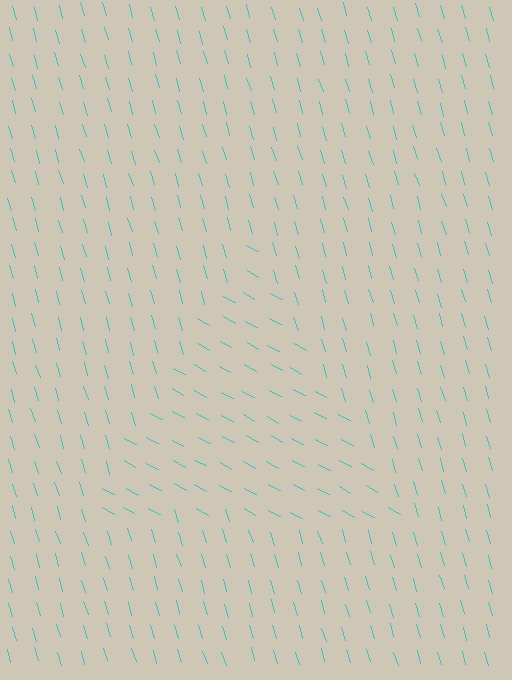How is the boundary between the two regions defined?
The boundary is defined purely by a change in line orientation (approximately 45 degrees difference). All lines are the same color and thickness.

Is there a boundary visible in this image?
Yes, there is a texture boundary formed by a change in line orientation.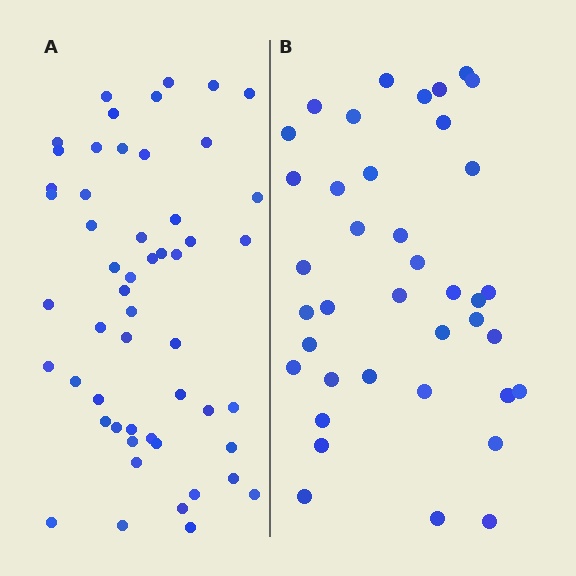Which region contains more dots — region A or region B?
Region A (the left region) has more dots.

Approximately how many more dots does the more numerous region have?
Region A has approximately 15 more dots than region B.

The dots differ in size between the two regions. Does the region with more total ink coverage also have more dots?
No. Region B has more total ink coverage because its dots are larger, but region A actually contains more individual dots. Total area can be misleading — the number of items is what matters here.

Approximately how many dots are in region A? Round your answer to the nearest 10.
About 50 dots. (The exact count is 53, which rounds to 50.)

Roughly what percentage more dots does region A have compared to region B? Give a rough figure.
About 35% more.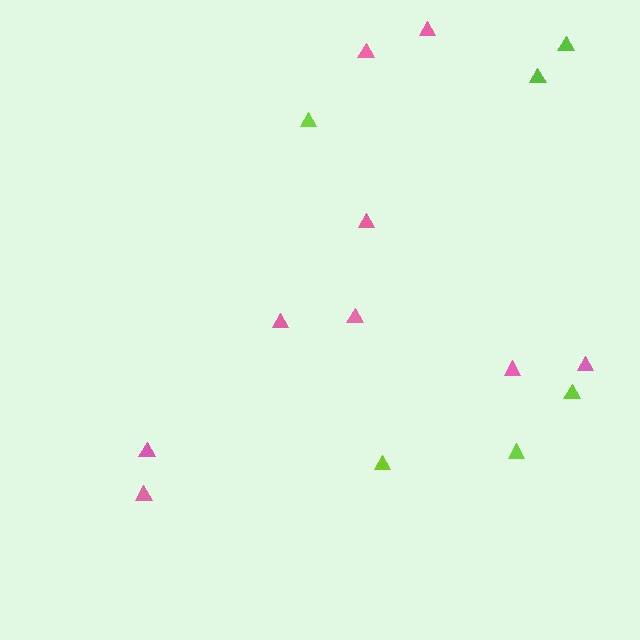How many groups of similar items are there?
There are 2 groups: one group of pink triangles (9) and one group of lime triangles (6).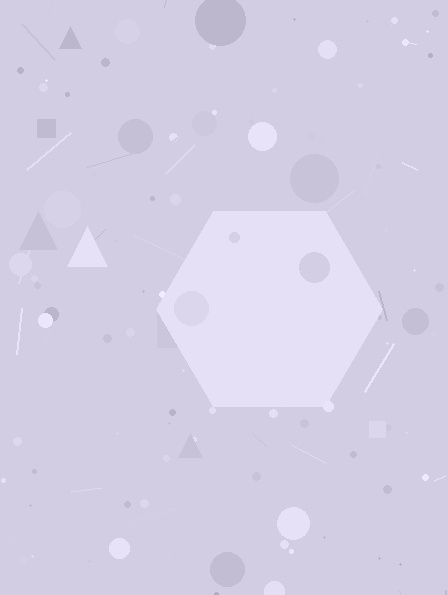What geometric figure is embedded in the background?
A hexagon is embedded in the background.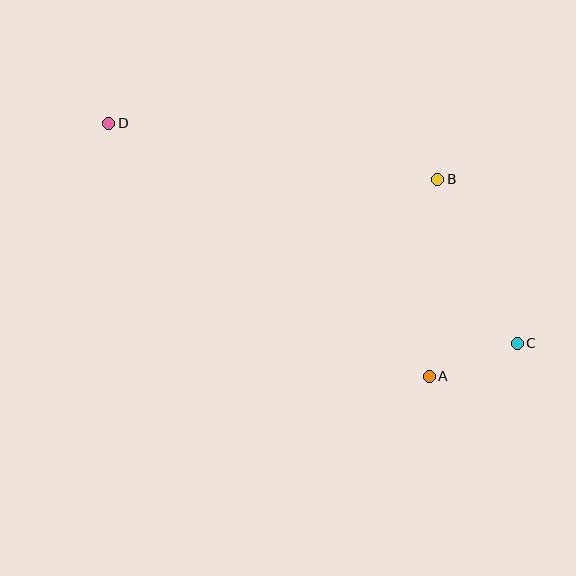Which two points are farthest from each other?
Points C and D are farthest from each other.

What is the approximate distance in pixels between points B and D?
The distance between B and D is approximately 334 pixels.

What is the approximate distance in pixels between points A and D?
The distance between A and D is approximately 409 pixels.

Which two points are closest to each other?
Points A and C are closest to each other.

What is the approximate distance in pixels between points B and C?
The distance between B and C is approximately 182 pixels.